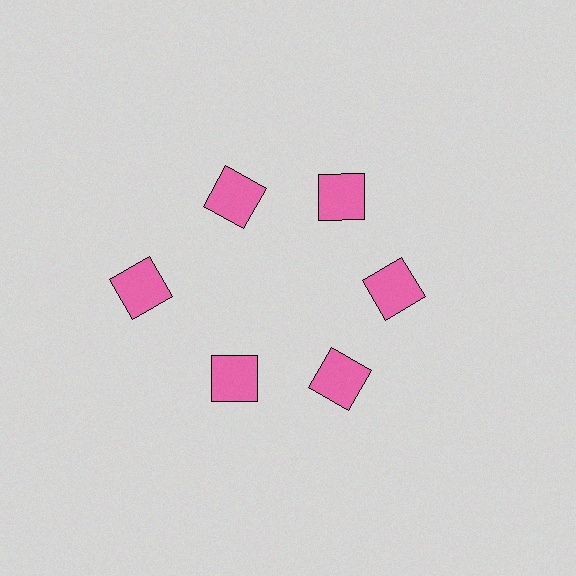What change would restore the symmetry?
The symmetry would be restored by moving it inward, back onto the ring so that all 6 squares sit at equal angles and equal distance from the center.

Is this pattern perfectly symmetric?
No. The 6 pink squares are arranged in a ring, but one element near the 9 o'clock position is pushed outward from the center, breaking the 6-fold rotational symmetry.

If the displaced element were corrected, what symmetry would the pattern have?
It would have 6-fold rotational symmetry — the pattern would map onto itself every 60 degrees.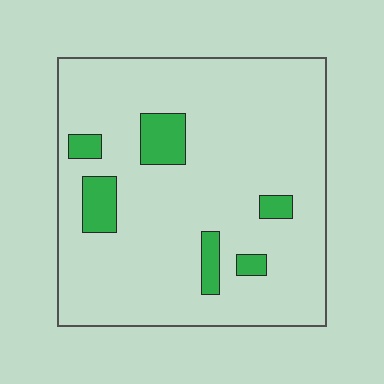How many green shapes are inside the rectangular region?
6.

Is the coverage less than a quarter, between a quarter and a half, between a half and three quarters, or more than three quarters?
Less than a quarter.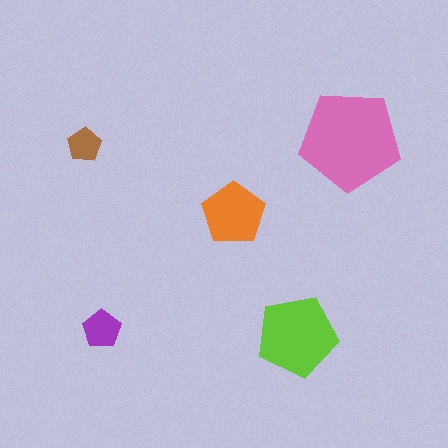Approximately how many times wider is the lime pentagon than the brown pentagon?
About 2.5 times wider.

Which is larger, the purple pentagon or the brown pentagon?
The purple one.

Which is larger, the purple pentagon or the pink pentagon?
The pink one.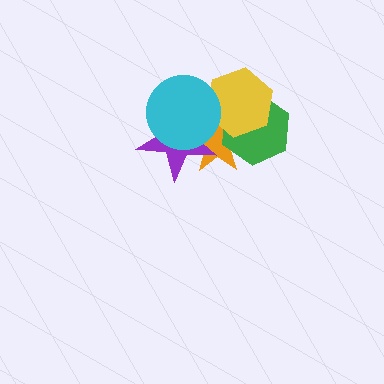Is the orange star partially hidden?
Yes, it is partially covered by another shape.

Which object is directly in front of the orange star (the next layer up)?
The green hexagon is directly in front of the orange star.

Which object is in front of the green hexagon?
The yellow hexagon is in front of the green hexagon.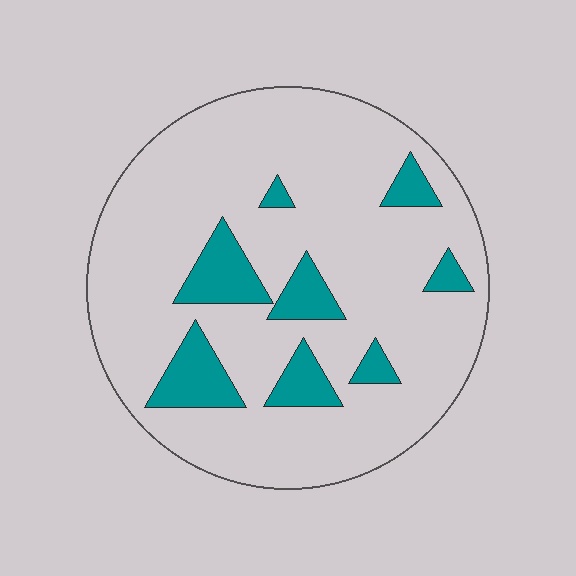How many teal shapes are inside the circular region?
8.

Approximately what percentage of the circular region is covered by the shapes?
Approximately 15%.